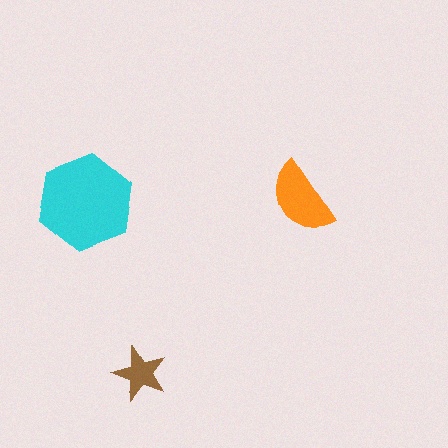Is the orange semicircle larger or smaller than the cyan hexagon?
Smaller.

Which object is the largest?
The cyan hexagon.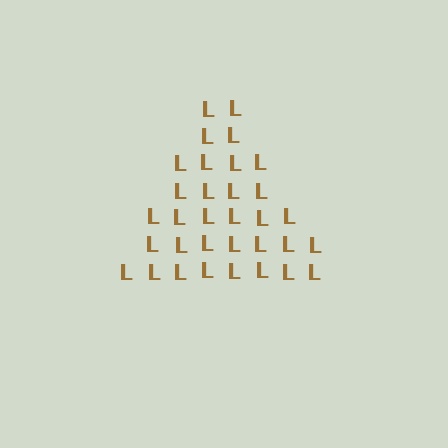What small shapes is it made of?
It is made of small letter L's.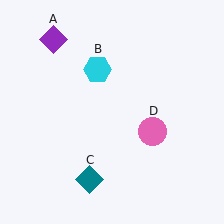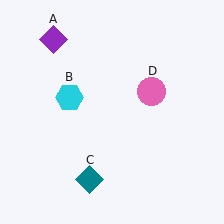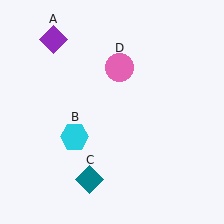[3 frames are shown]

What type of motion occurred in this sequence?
The cyan hexagon (object B), pink circle (object D) rotated counterclockwise around the center of the scene.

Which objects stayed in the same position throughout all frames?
Purple diamond (object A) and teal diamond (object C) remained stationary.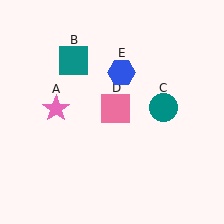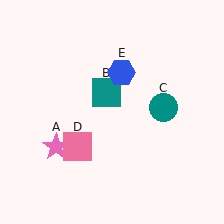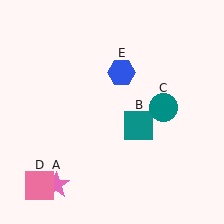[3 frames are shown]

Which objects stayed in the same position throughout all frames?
Teal circle (object C) and blue hexagon (object E) remained stationary.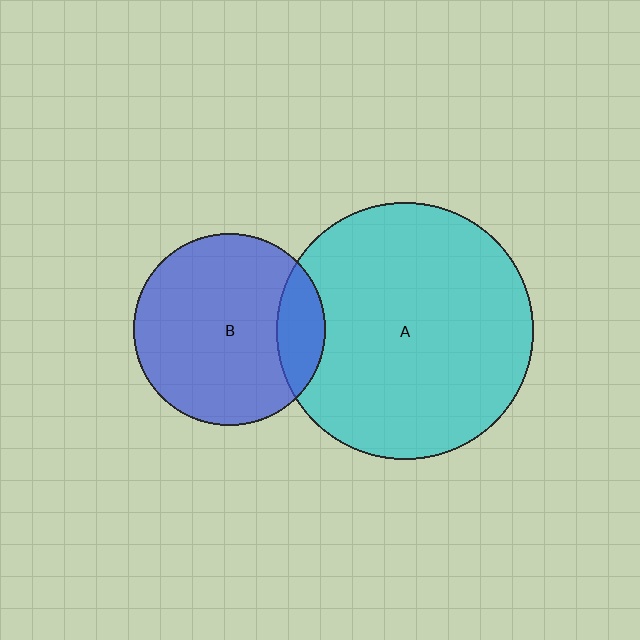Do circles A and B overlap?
Yes.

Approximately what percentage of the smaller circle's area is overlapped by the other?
Approximately 15%.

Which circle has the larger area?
Circle A (cyan).